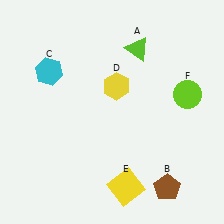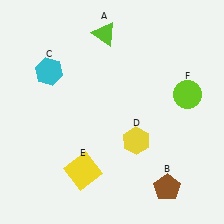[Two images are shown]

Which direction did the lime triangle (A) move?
The lime triangle (A) moved left.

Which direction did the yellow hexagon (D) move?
The yellow hexagon (D) moved down.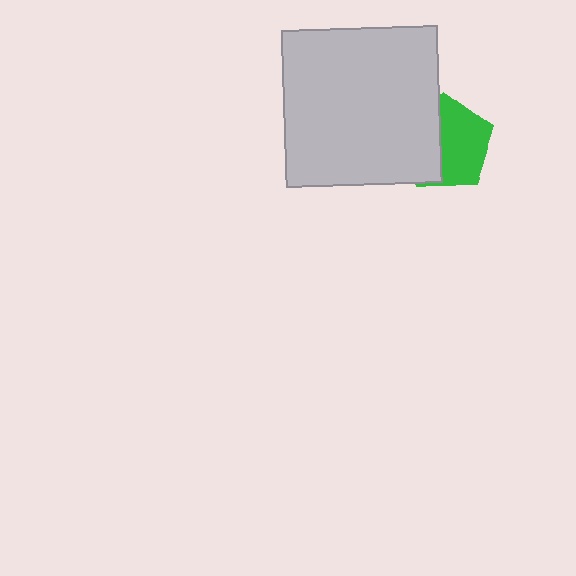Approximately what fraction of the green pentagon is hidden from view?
Roughly 42% of the green pentagon is hidden behind the light gray square.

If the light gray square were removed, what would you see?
You would see the complete green pentagon.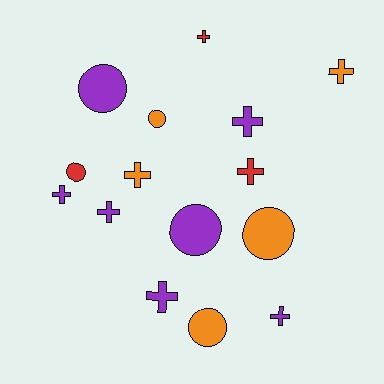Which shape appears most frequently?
Cross, with 9 objects.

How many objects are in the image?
There are 15 objects.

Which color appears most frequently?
Purple, with 7 objects.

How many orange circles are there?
There are 3 orange circles.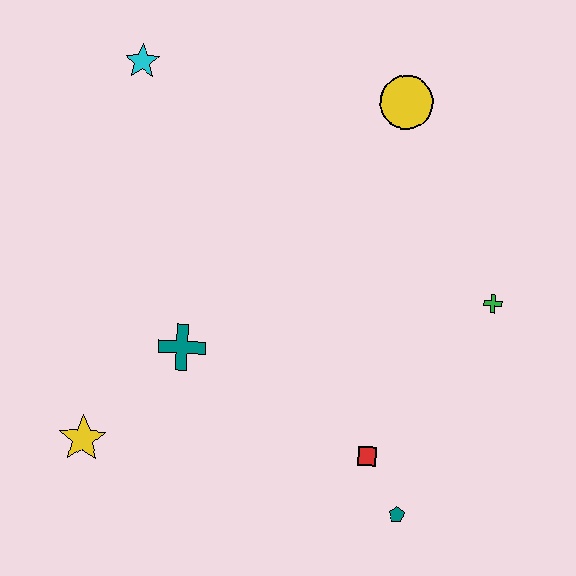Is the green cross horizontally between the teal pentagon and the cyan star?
No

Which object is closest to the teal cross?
The yellow star is closest to the teal cross.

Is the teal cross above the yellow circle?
No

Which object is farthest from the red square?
The cyan star is farthest from the red square.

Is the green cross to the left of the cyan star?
No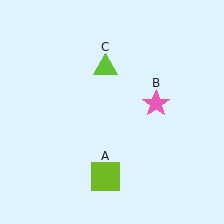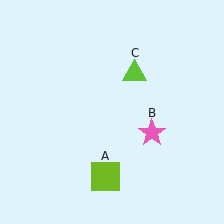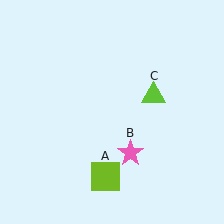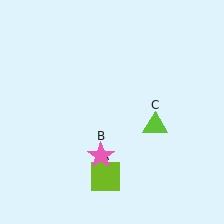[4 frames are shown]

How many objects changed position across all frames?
2 objects changed position: pink star (object B), lime triangle (object C).